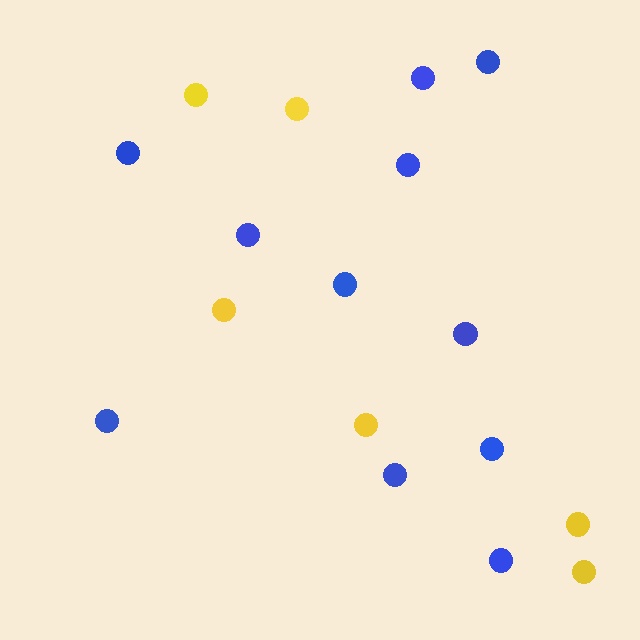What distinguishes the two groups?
There are 2 groups: one group of blue circles (11) and one group of yellow circles (6).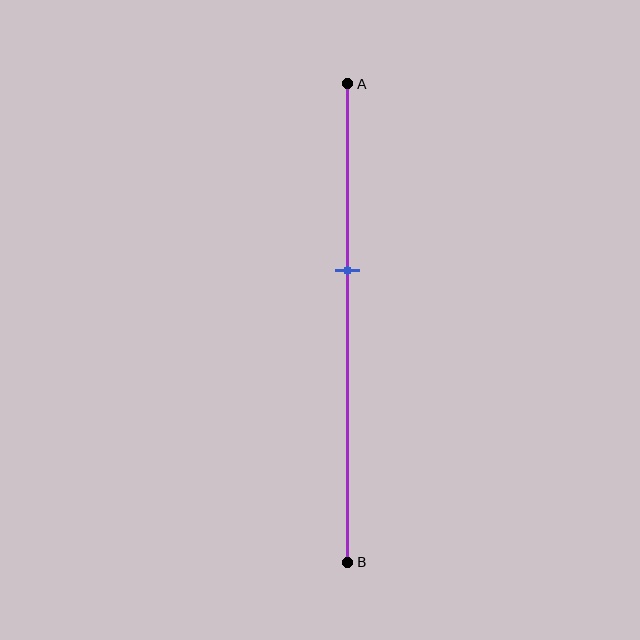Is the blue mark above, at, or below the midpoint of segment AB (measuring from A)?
The blue mark is above the midpoint of segment AB.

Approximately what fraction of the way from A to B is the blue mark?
The blue mark is approximately 40% of the way from A to B.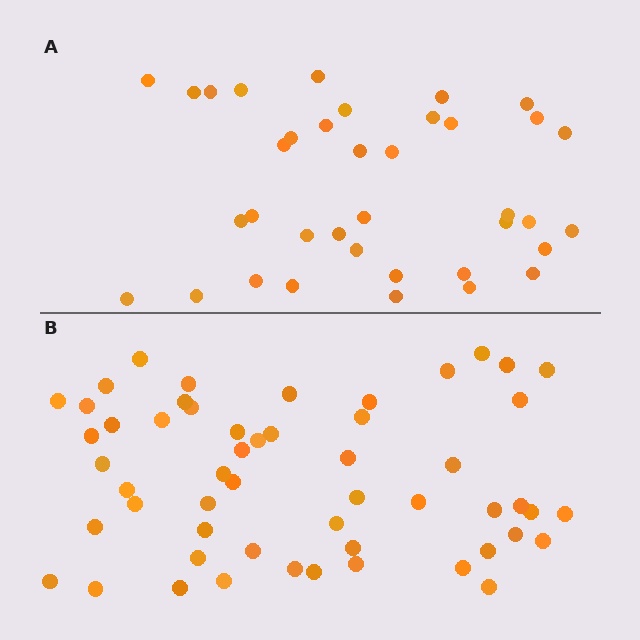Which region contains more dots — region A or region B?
Region B (the bottom region) has more dots.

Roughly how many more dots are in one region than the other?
Region B has approximately 15 more dots than region A.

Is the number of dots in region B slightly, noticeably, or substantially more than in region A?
Region B has substantially more. The ratio is roughly 1.5 to 1.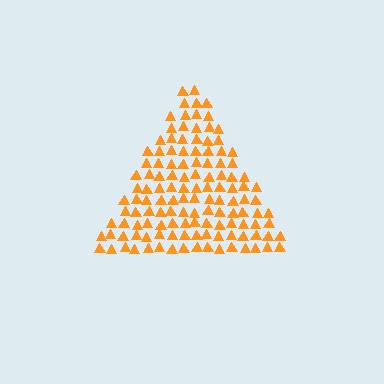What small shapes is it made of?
It is made of small triangles.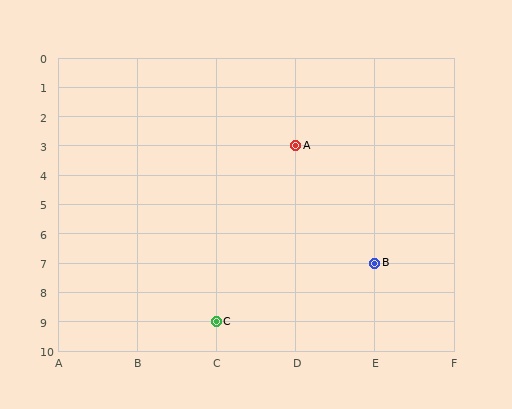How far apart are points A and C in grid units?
Points A and C are 1 column and 6 rows apart (about 6.1 grid units diagonally).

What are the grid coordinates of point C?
Point C is at grid coordinates (C, 9).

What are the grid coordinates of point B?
Point B is at grid coordinates (E, 7).